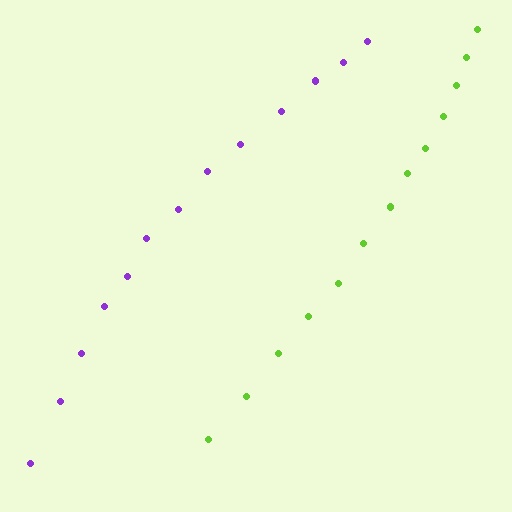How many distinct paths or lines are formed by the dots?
There are 2 distinct paths.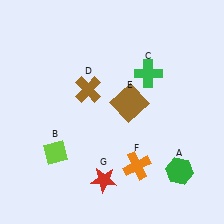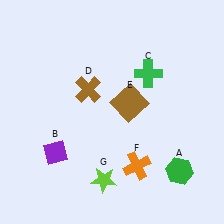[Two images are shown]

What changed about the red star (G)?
In Image 1, G is red. In Image 2, it changed to lime.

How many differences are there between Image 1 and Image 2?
There are 2 differences between the two images.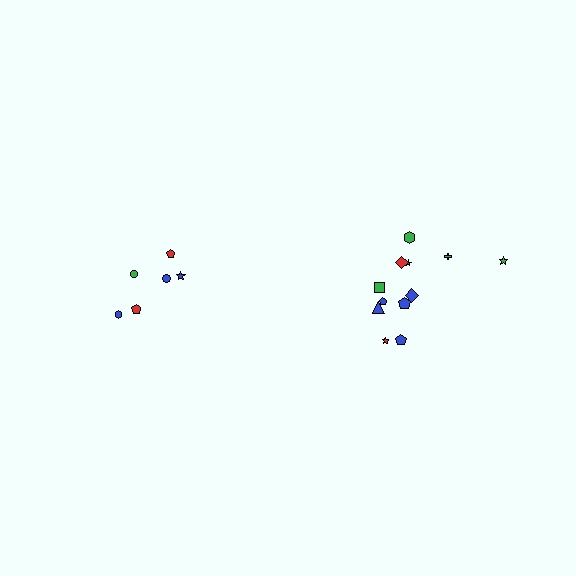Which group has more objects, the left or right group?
The right group.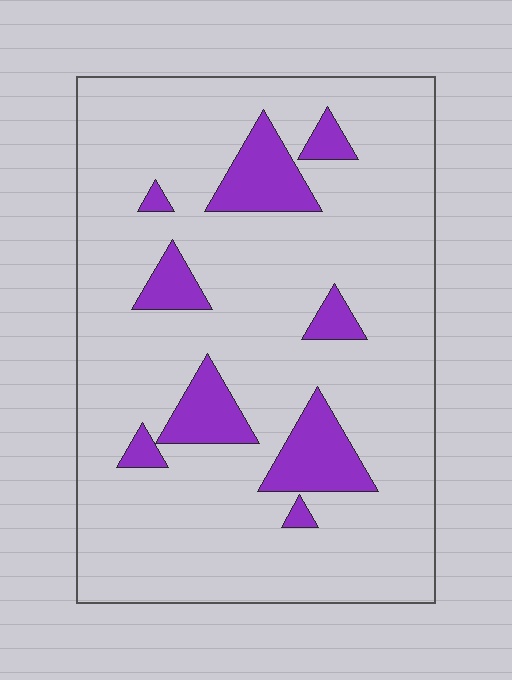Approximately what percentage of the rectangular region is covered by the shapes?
Approximately 15%.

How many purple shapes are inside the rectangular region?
9.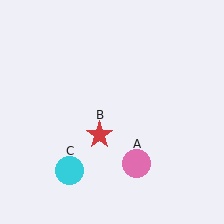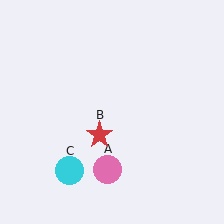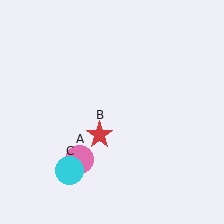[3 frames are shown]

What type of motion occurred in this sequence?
The pink circle (object A) rotated clockwise around the center of the scene.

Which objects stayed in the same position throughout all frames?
Red star (object B) and cyan circle (object C) remained stationary.